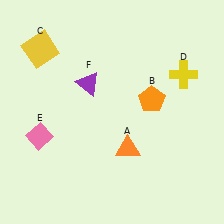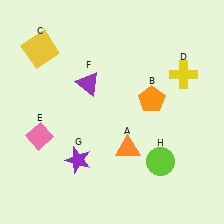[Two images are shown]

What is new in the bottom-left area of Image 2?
A purple star (G) was added in the bottom-left area of Image 2.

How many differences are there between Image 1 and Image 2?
There are 2 differences between the two images.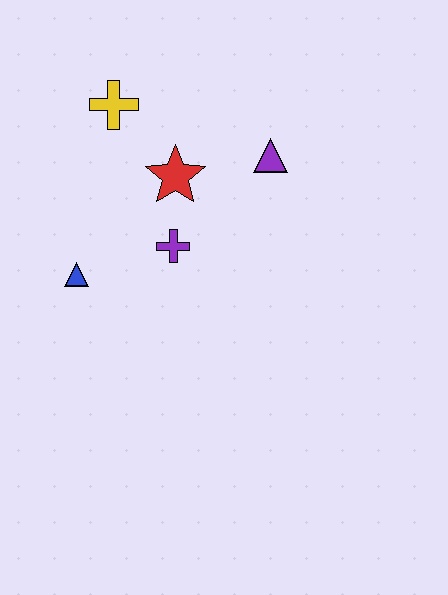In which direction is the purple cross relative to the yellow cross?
The purple cross is below the yellow cross.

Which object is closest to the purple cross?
The red star is closest to the purple cross.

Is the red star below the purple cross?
No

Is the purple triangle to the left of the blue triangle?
No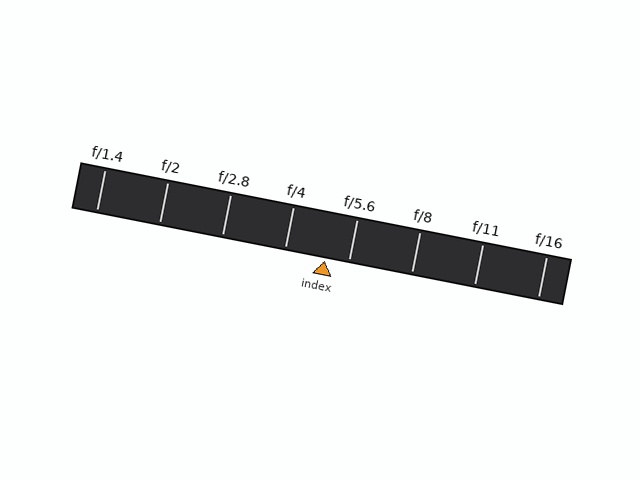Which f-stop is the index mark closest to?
The index mark is closest to f/5.6.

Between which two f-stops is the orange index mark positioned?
The index mark is between f/4 and f/5.6.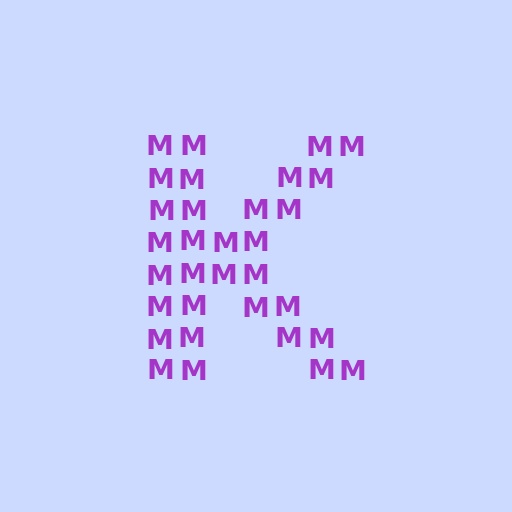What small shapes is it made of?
It is made of small letter M's.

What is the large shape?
The large shape is the letter K.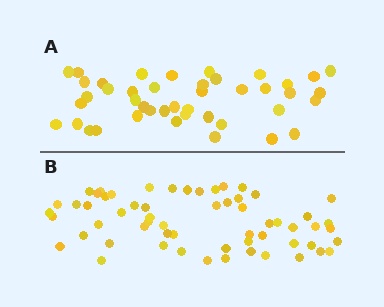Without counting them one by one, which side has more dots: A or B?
Region B (the bottom region) has more dots.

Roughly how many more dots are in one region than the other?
Region B has approximately 15 more dots than region A.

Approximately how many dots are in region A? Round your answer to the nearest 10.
About 40 dots. (The exact count is 43, which rounds to 40.)